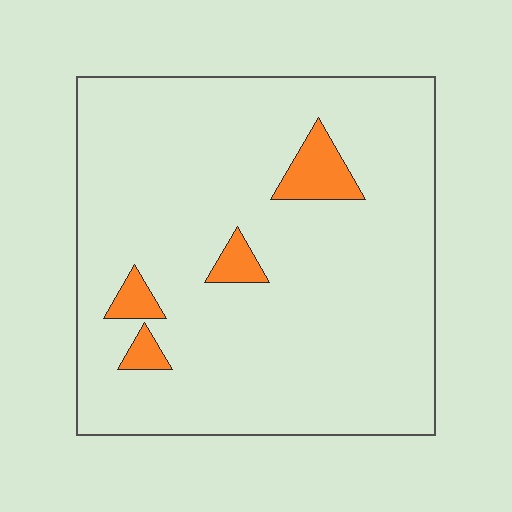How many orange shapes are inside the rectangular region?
4.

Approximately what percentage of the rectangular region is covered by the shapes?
Approximately 5%.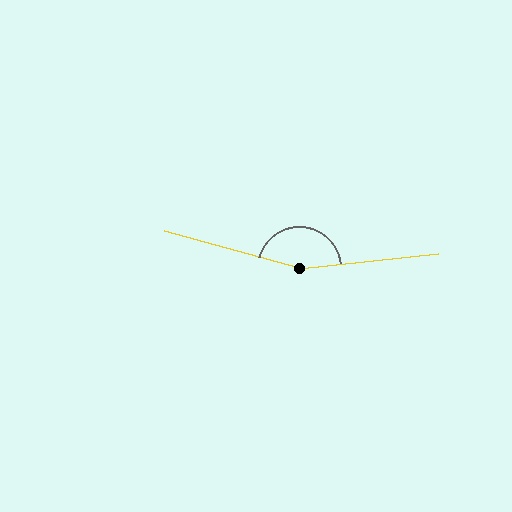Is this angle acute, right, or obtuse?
It is obtuse.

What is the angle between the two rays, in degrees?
Approximately 159 degrees.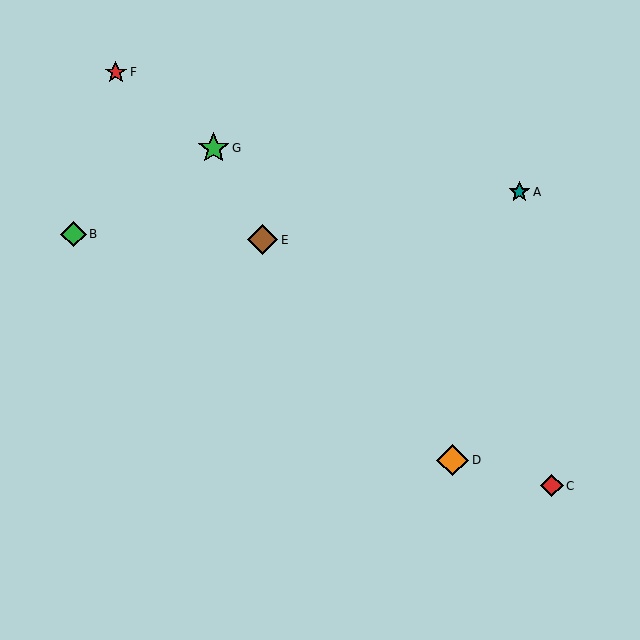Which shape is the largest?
The orange diamond (labeled D) is the largest.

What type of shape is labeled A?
Shape A is a teal star.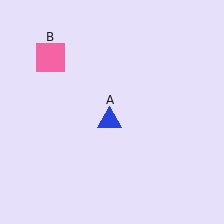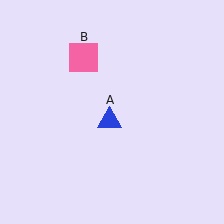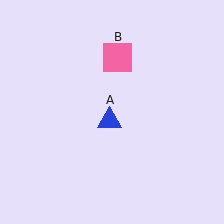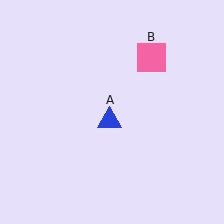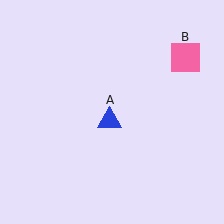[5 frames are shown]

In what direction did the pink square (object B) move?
The pink square (object B) moved right.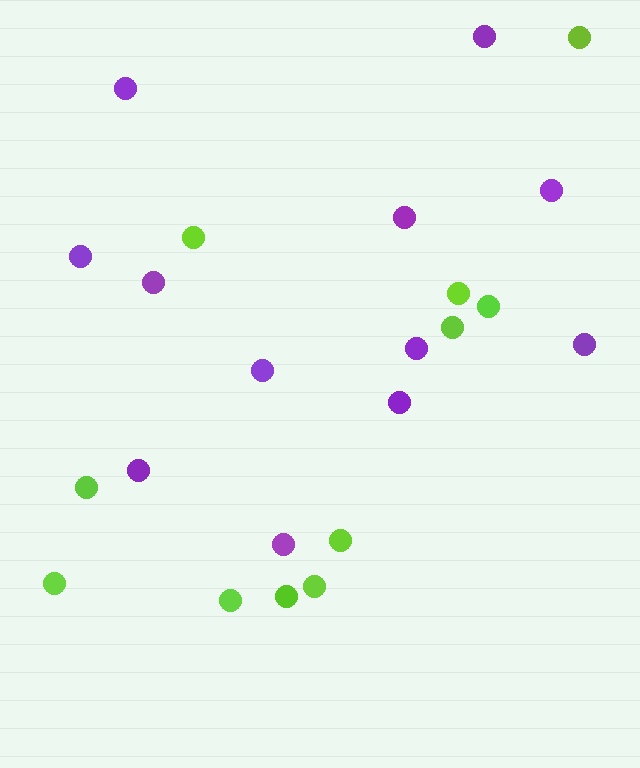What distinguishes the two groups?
There are 2 groups: one group of purple circles (12) and one group of lime circles (11).